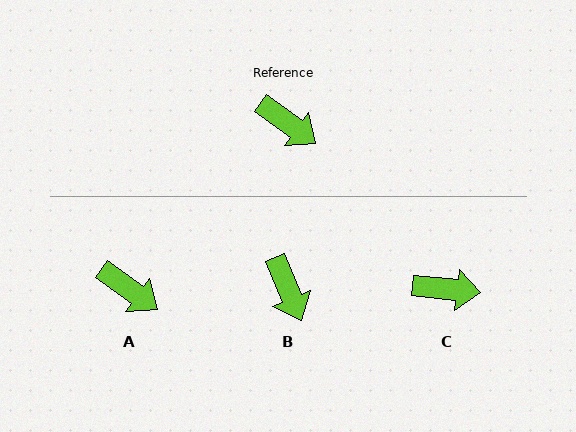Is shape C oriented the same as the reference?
No, it is off by about 29 degrees.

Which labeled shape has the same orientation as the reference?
A.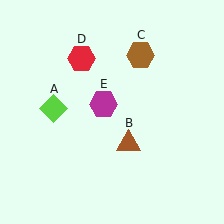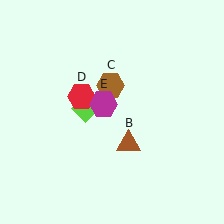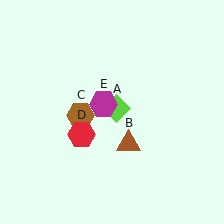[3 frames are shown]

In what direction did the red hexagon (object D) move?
The red hexagon (object D) moved down.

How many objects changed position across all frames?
3 objects changed position: lime diamond (object A), brown hexagon (object C), red hexagon (object D).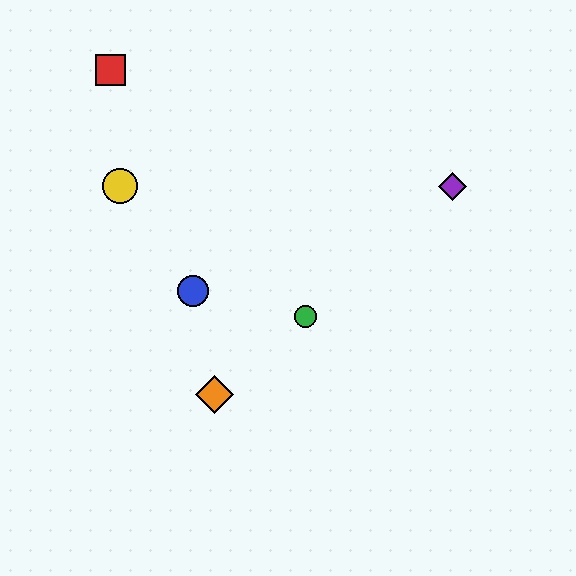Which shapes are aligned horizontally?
The yellow circle, the purple diamond are aligned horizontally.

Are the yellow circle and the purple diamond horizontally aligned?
Yes, both are at y≈186.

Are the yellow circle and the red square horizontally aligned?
No, the yellow circle is at y≈186 and the red square is at y≈70.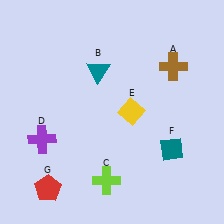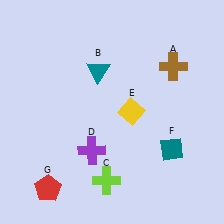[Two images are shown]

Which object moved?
The purple cross (D) moved right.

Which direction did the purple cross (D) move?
The purple cross (D) moved right.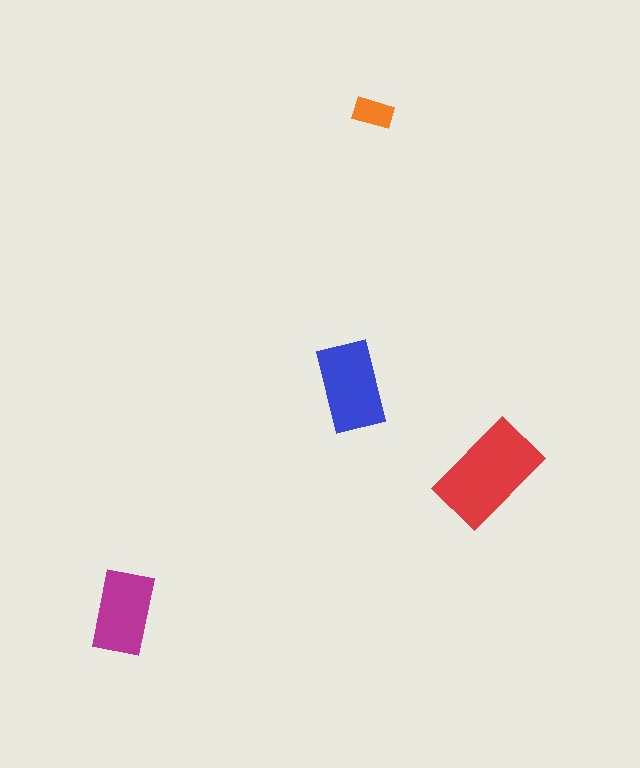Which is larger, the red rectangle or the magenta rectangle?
The red one.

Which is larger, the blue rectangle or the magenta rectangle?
The blue one.